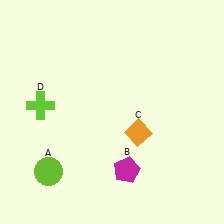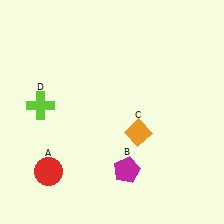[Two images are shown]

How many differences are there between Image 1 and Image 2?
There is 1 difference between the two images.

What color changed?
The circle (A) changed from lime in Image 1 to red in Image 2.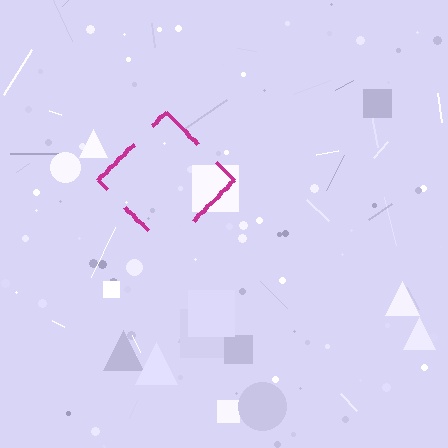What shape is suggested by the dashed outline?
The dashed outline suggests a diamond.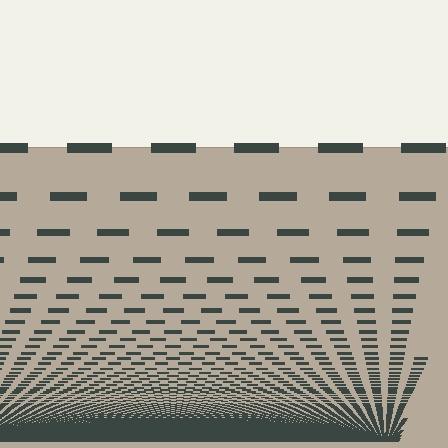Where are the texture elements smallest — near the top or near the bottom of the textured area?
Near the bottom.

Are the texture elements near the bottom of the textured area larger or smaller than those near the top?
Smaller. The gradient is inverted — elements near the bottom are smaller and denser.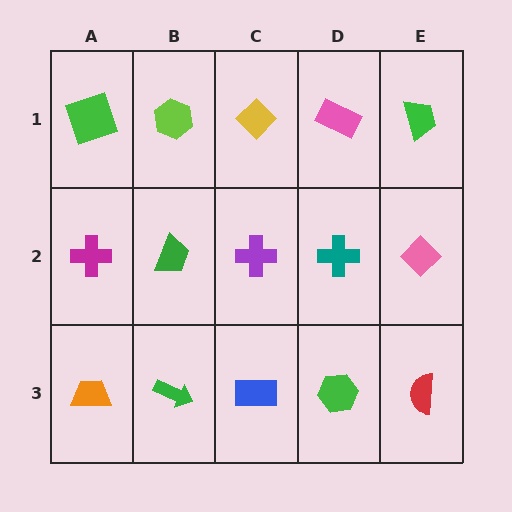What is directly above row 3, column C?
A purple cross.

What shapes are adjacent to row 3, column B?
A green trapezoid (row 2, column B), an orange trapezoid (row 3, column A), a blue rectangle (row 3, column C).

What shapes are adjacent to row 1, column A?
A magenta cross (row 2, column A), a lime hexagon (row 1, column B).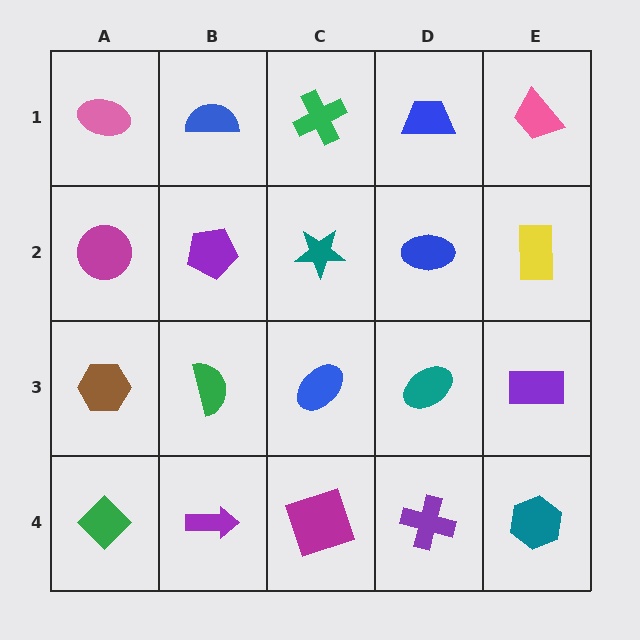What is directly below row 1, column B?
A purple pentagon.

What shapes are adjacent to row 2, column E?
A pink trapezoid (row 1, column E), a purple rectangle (row 3, column E), a blue ellipse (row 2, column D).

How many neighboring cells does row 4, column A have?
2.